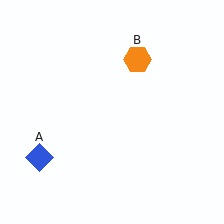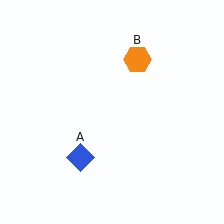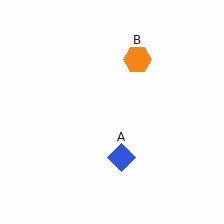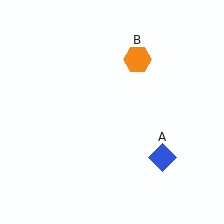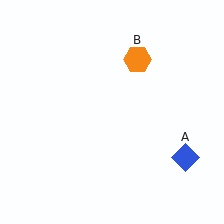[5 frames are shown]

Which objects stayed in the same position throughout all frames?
Orange hexagon (object B) remained stationary.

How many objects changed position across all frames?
1 object changed position: blue diamond (object A).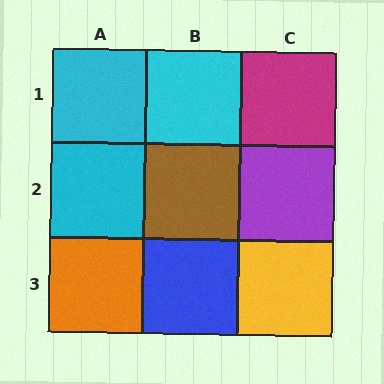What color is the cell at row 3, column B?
Blue.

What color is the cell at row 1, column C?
Magenta.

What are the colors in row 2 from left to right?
Cyan, brown, purple.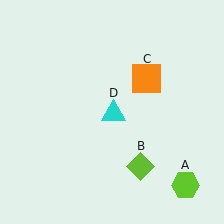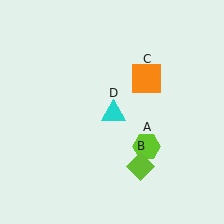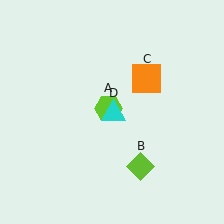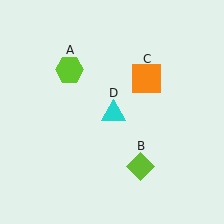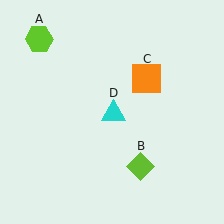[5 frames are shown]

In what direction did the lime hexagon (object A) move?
The lime hexagon (object A) moved up and to the left.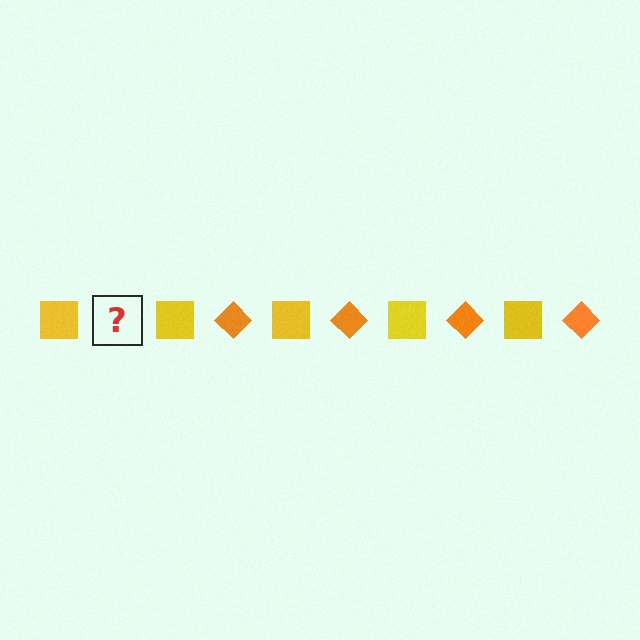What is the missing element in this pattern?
The missing element is an orange diamond.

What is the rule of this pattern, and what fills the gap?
The rule is that the pattern alternates between yellow square and orange diamond. The gap should be filled with an orange diamond.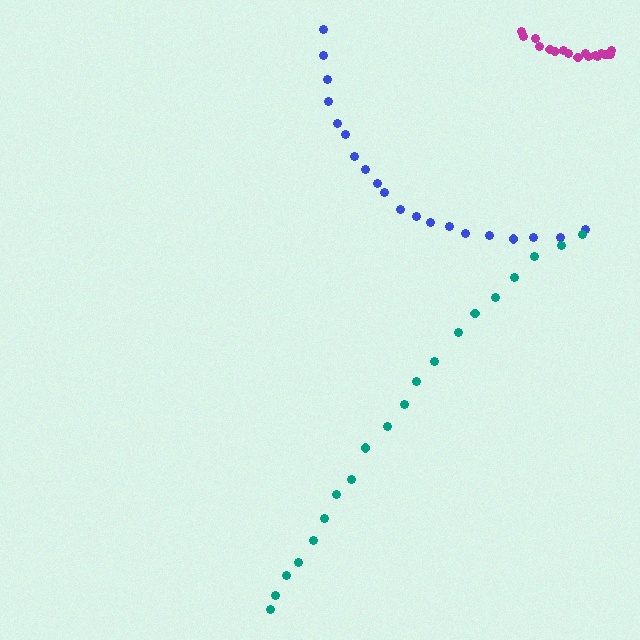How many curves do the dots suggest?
There are 3 distinct paths.